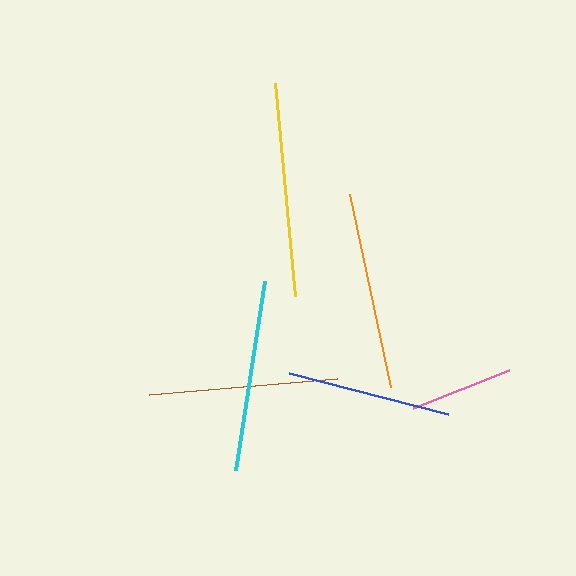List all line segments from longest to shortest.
From longest to shortest: yellow, orange, cyan, brown, blue, pink.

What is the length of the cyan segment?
The cyan segment is approximately 192 pixels long.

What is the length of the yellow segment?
The yellow segment is approximately 214 pixels long.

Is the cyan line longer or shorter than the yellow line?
The yellow line is longer than the cyan line.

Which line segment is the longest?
The yellow line is the longest at approximately 214 pixels.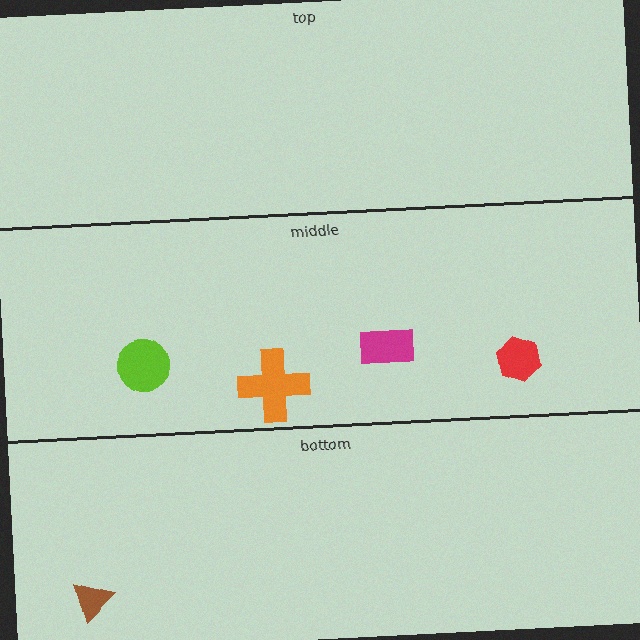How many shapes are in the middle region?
4.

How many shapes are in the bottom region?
1.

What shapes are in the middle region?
The orange cross, the lime circle, the red hexagon, the magenta rectangle.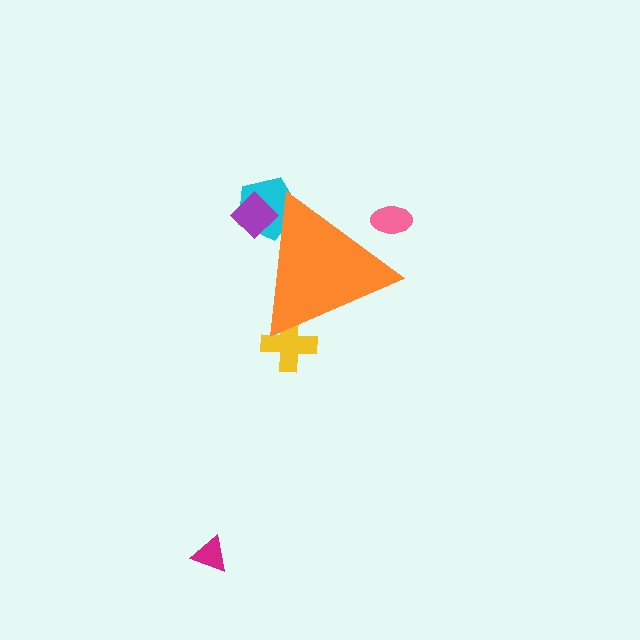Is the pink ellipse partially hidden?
Yes, the pink ellipse is partially hidden behind the orange triangle.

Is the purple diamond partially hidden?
Yes, the purple diamond is partially hidden behind the orange triangle.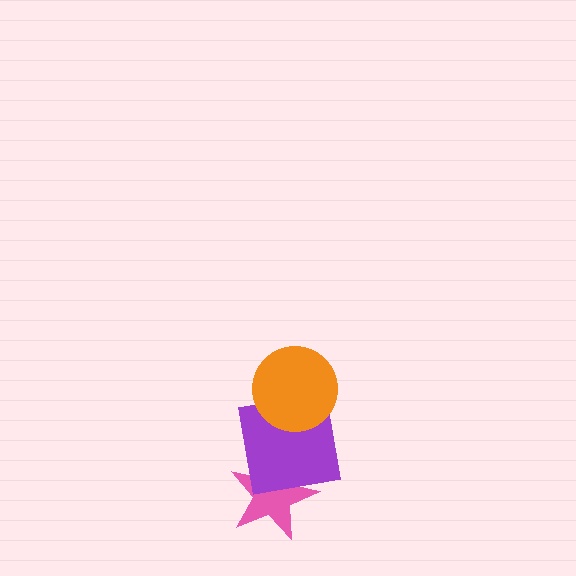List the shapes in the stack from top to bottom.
From top to bottom: the orange circle, the purple square, the pink star.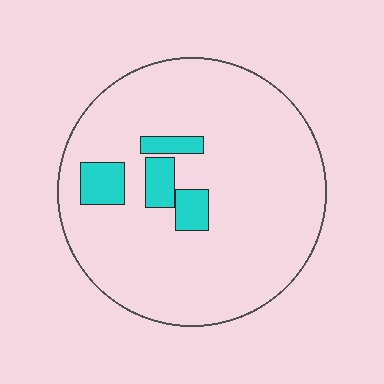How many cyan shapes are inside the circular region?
4.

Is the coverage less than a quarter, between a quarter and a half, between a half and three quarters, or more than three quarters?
Less than a quarter.